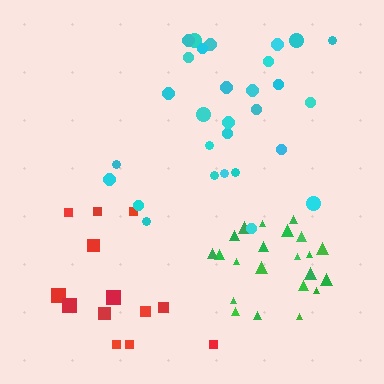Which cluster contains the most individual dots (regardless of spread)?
Cyan (29).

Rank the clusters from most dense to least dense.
green, red, cyan.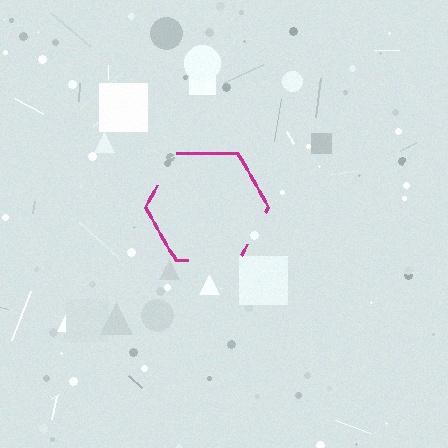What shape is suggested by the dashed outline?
The dashed outline suggests a hexagon.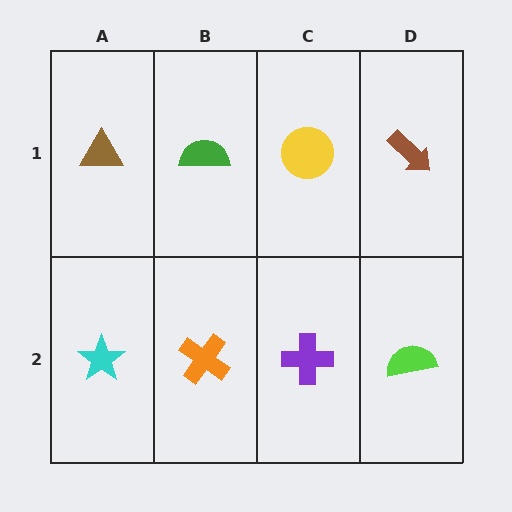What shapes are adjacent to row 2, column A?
A brown triangle (row 1, column A), an orange cross (row 2, column B).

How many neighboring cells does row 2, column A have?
2.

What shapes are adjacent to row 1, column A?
A cyan star (row 2, column A), a green semicircle (row 1, column B).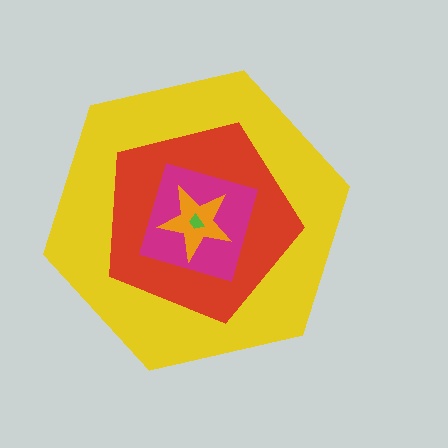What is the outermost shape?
The yellow hexagon.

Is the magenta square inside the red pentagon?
Yes.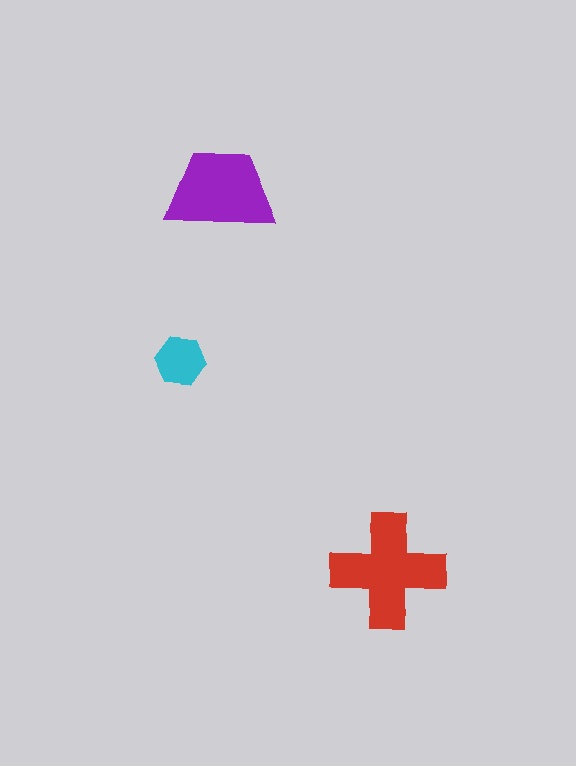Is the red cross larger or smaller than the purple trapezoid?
Larger.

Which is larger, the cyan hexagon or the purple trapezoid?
The purple trapezoid.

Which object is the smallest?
The cyan hexagon.